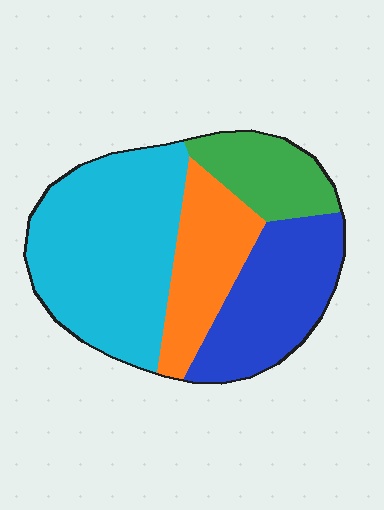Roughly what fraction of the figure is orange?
Orange takes up between a sixth and a third of the figure.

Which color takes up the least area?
Green, at roughly 15%.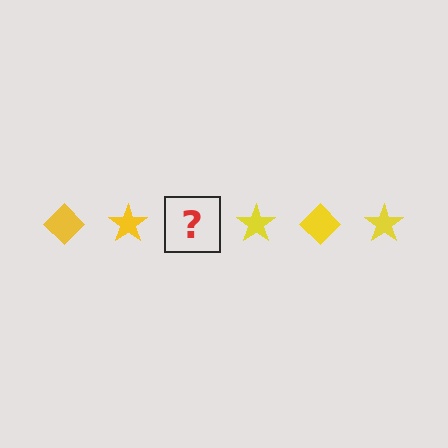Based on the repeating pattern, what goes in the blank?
The blank should be a yellow diamond.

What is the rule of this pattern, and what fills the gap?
The rule is that the pattern cycles through diamond, star shapes in yellow. The gap should be filled with a yellow diamond.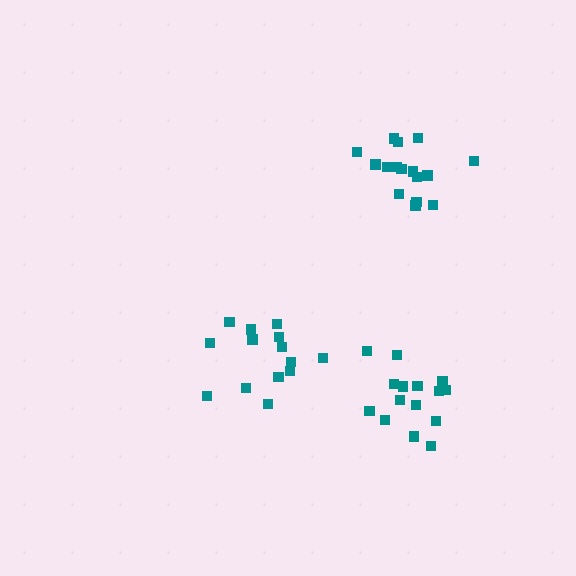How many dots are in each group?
Group 1: 14 dots, Group 2: 16 dots, Group 3: 15 dots (45 total).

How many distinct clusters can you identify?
There are 3 distinct clusters.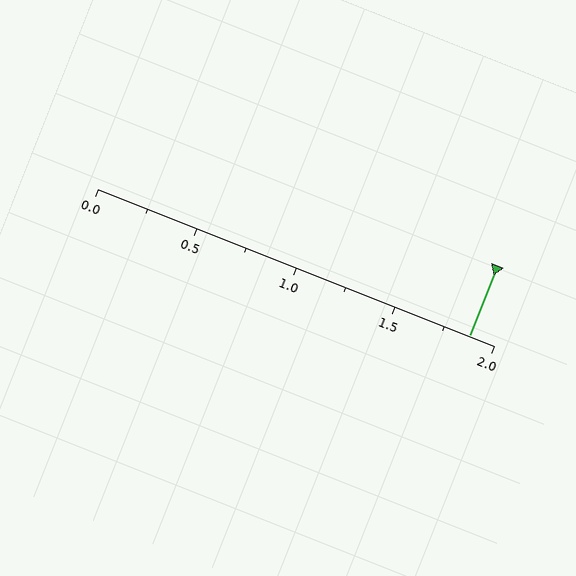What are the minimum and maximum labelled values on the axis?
The axis runs from 0.0 to 2.0.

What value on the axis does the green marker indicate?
The marker indicates approximately 1.88.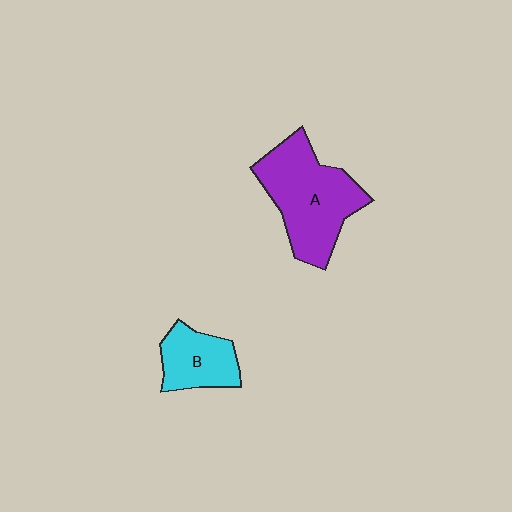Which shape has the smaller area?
Shape B (cyan).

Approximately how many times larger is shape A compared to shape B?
Approximately 1.9 times.